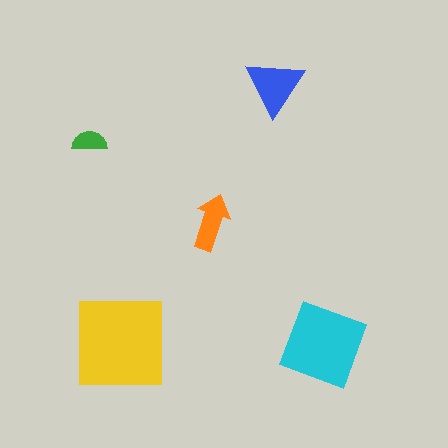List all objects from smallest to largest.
The green semicircle, the orange arrow, the blue triangle, the cyan diamond, the yellow square.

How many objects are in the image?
There are 5 objects in the image.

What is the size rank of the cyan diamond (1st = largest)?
2nd.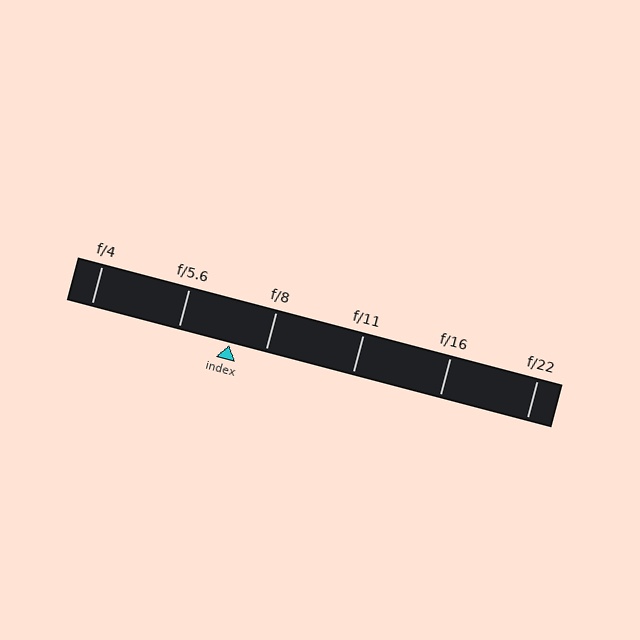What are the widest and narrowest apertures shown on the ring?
The widest aperture shown is f/4 and the narrowest is f/22.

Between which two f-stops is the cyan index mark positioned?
The index mark is between f/5.6 and f/8.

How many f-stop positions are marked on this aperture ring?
There are 6 f-stop positions marked.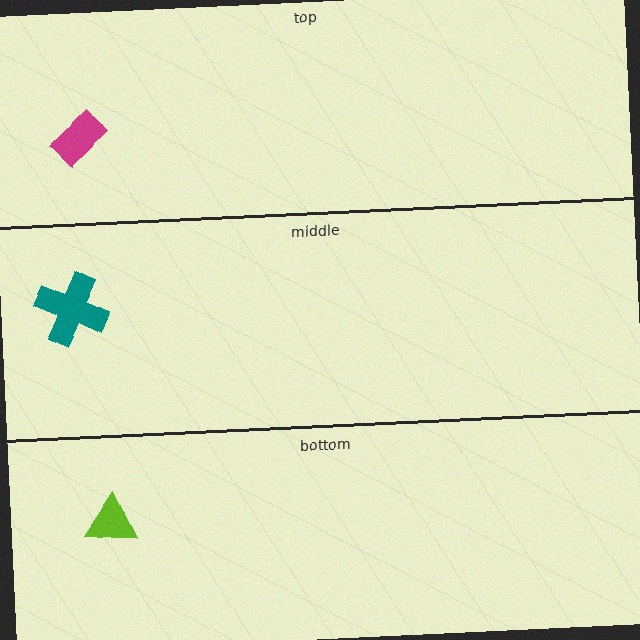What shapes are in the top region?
The magenta rectangle.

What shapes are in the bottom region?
The lime triangle.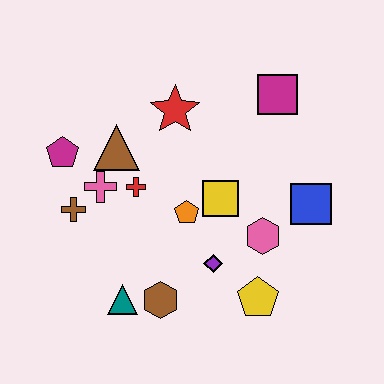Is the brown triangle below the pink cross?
No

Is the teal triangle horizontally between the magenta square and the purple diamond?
No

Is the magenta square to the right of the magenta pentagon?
Yes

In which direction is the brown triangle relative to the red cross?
The brown triangle is above the red cross.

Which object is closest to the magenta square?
The red star is closest to the magenta square.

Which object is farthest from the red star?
The yellow pentagon is farthest from the red star.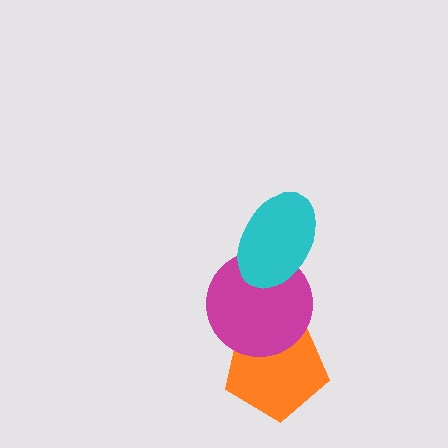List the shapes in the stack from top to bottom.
From top to bottom: the cyan ellipse, the magenta circle, the orange pentagon.